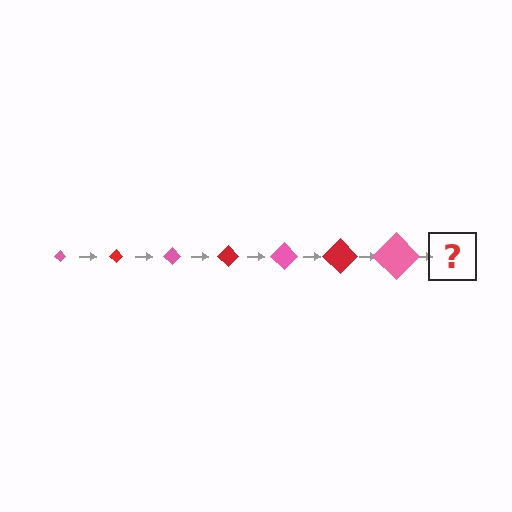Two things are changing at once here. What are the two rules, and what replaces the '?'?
The two rules are that the diamond grows larger each step and the color cycles through pink and red. The '?' should be a red diamond, larger than the previous one.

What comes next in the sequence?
The next element should be a red diamond, larger than the previous one.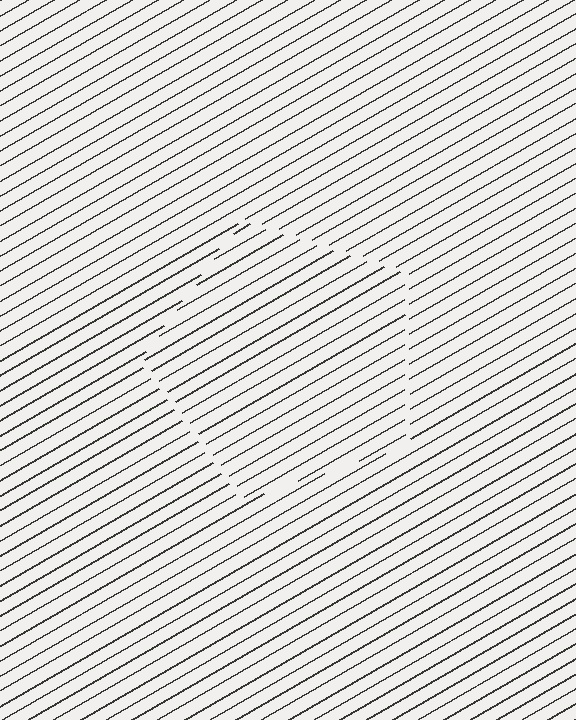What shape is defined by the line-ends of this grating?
An illusory pentagon. The interior of the shape contains the same grating, shifted by half a period — the contour is defined by the phase discontinuity where line-ends from the inner and outer gratings abut.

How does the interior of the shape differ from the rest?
The interior of the shape contains the same grating, shifted by half a period — the contour is defined by the phase discontinuity where line-ends from the inner and outer gratings abut.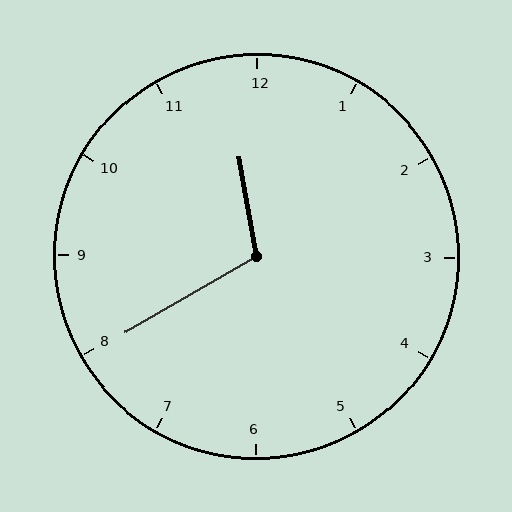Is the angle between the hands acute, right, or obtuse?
It is obtuse.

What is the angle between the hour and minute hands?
Approximately 110 degrees.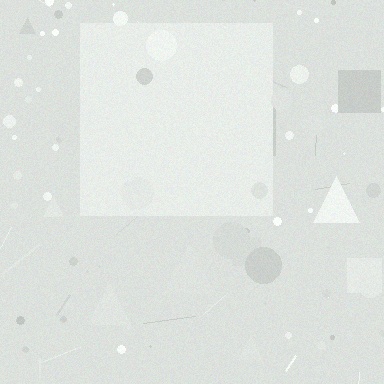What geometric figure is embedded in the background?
A square is embedded in the background.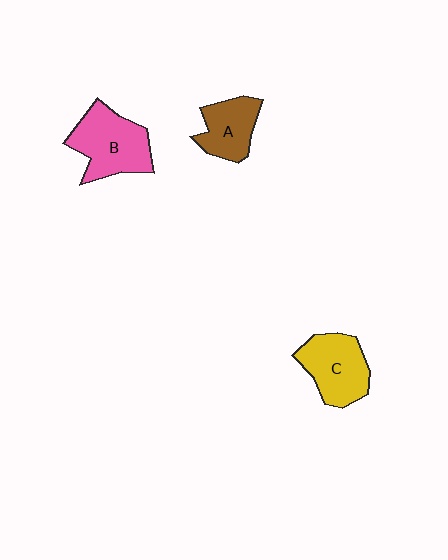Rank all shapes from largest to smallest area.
From largest to smallest: B (pink), C (yellow), A (brown).